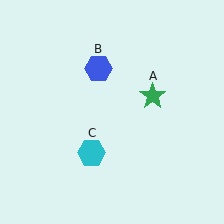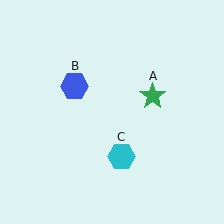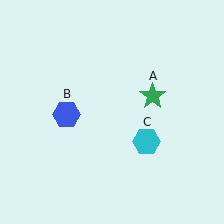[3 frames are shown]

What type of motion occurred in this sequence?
The blue hexagon (object B), cyan hexagon (object C) rotated counterclockwise around the center of the scene.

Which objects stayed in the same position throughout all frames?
Green star (object A) remained stationary.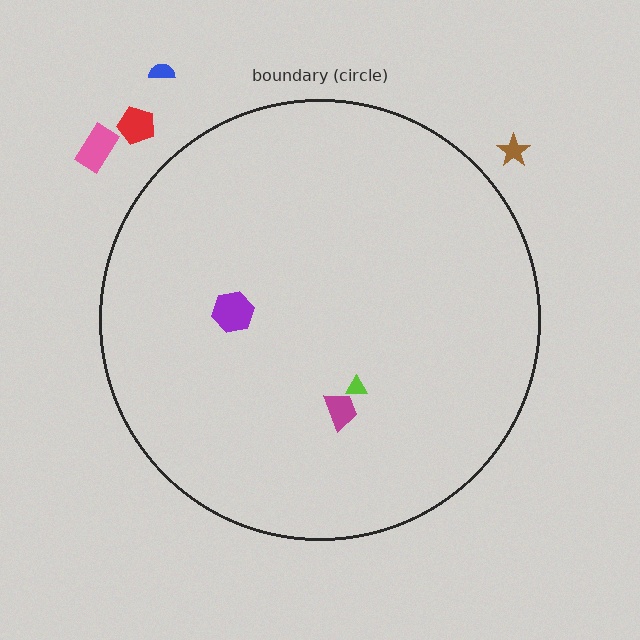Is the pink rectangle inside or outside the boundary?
Outside.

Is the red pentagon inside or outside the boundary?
Outside.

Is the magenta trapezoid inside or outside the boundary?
Inside.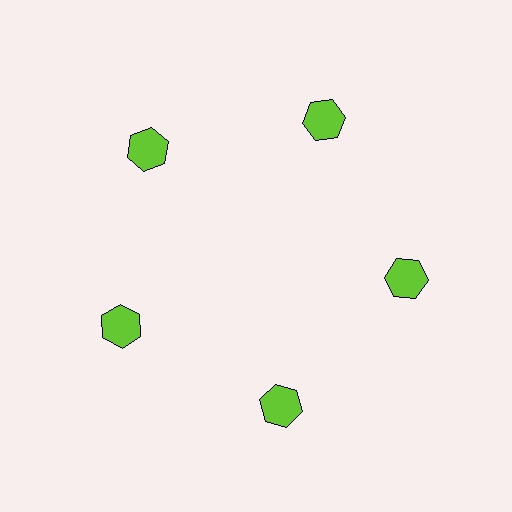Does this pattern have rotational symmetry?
Yes, this pattern has 5-fold rotational symmetry. It looks the same after rotating 72 degrees around the center.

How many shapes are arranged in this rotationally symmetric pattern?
There are 5 shapes, arranged in 5 groups of 1.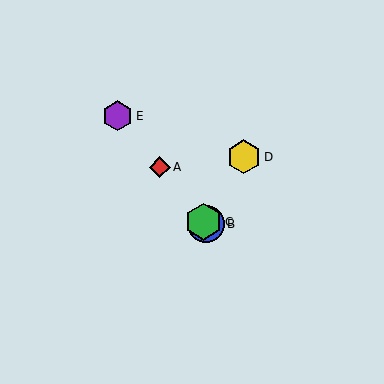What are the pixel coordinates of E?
Object E is at (118, 116).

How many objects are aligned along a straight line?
4 objects (A, B, C, E) are aligned along a straight line.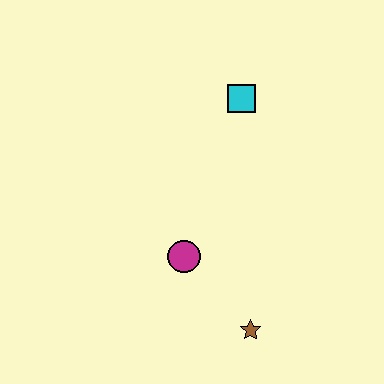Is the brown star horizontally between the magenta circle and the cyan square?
No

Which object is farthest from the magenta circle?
The cyan square is farthest from the magenta circle.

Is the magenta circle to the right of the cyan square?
No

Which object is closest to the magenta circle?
The brown star is closest to the magenta circle.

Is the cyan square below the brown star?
No